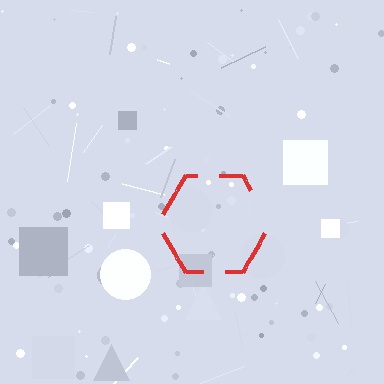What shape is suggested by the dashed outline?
The dashed outline suggests a hexagon.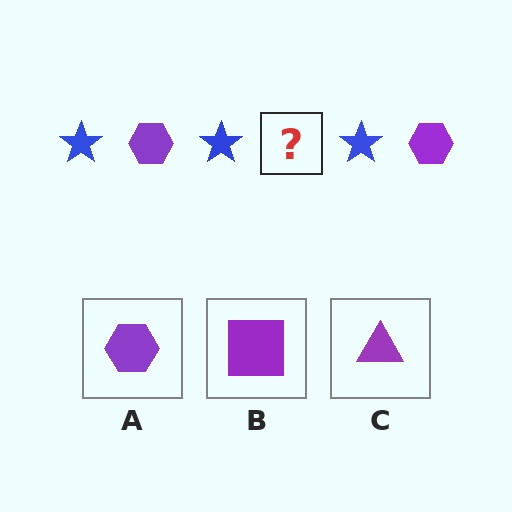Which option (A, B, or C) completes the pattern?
A.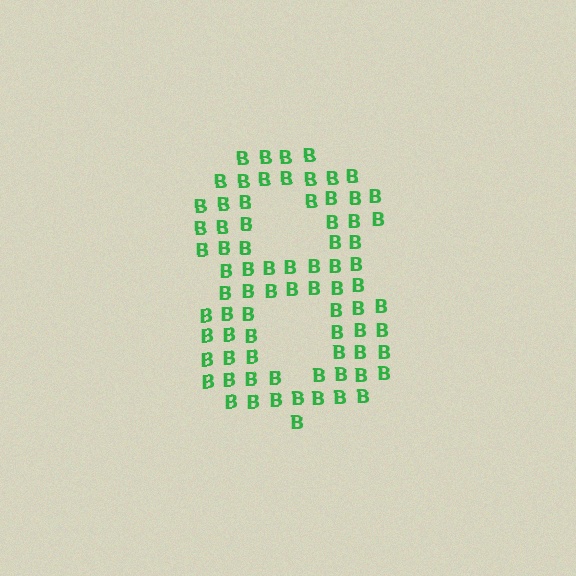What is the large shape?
The large shape is the digit 8.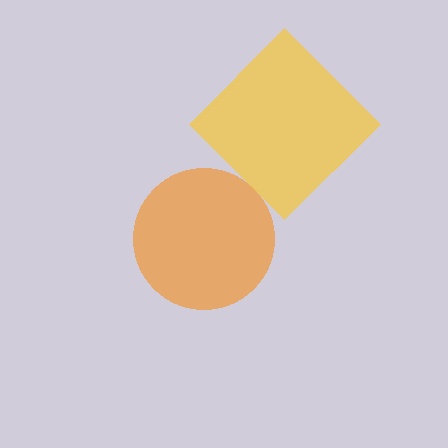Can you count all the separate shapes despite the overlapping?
Yes, there are 2 separate shapes.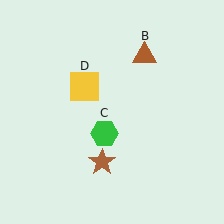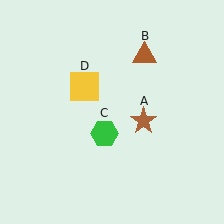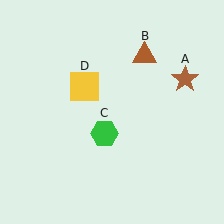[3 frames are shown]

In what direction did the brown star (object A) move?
The brown star (object A) moved up and to the right.